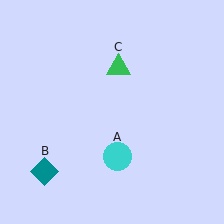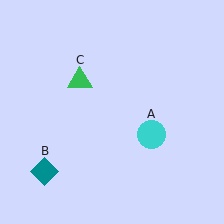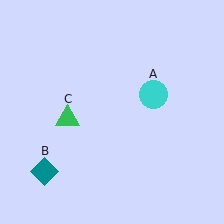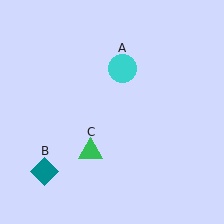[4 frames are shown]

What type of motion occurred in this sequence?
The cyan circle (object A), green triangle (object C) rotated counterclockwise around the center of the scene.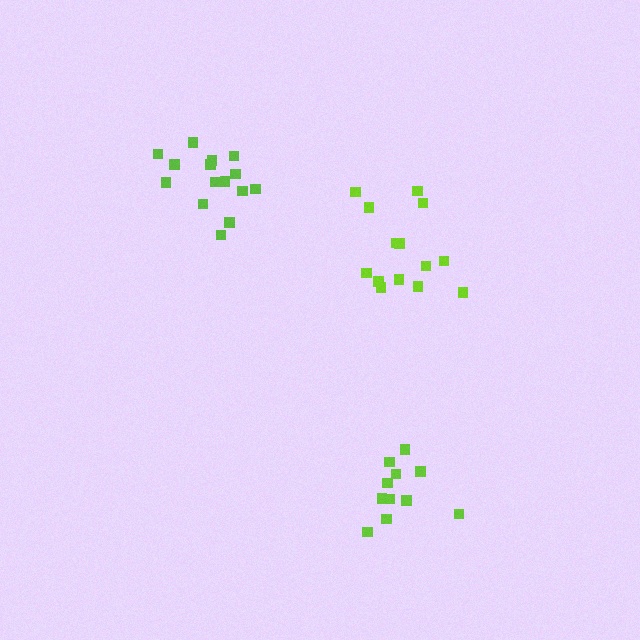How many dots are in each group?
Group 1: 11 dots, Group 2: 15 dots, Group 3: 15 dots (41 total).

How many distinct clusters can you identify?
There are 3 distinct clusters.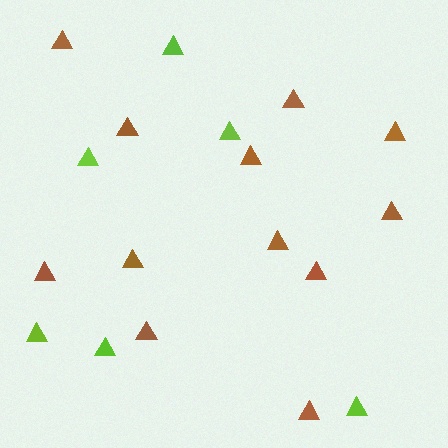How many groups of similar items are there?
There are 2 groups: one group of lime triangles (6) and one group of brown triangles (12).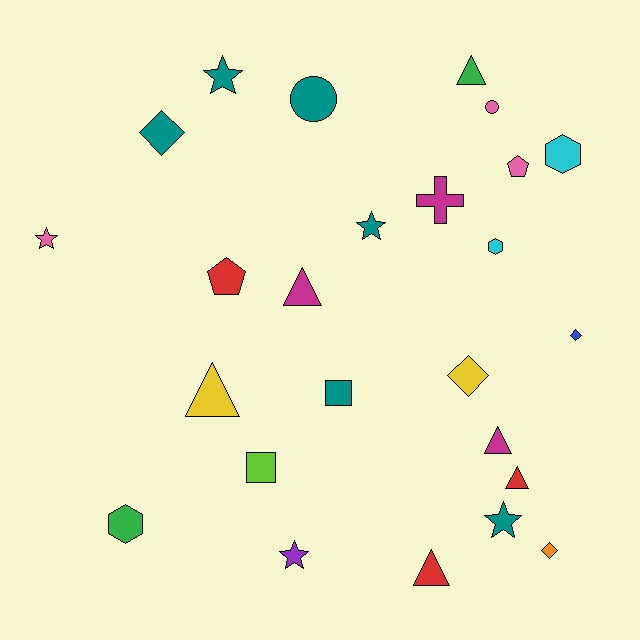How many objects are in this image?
There are 25 objects.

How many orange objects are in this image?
There is 1 orange object.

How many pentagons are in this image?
There are 2 pentagons.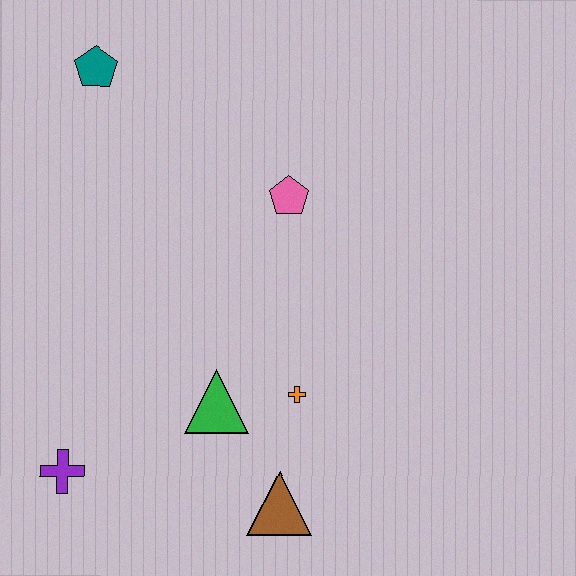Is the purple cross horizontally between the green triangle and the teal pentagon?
No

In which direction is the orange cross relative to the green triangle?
The orange cross is to the right of the green triangle.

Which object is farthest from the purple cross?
The teal pentagon is farthest from the purple cross.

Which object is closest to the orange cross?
The green triangle is closest to the orange cross.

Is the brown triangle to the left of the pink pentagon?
Yes